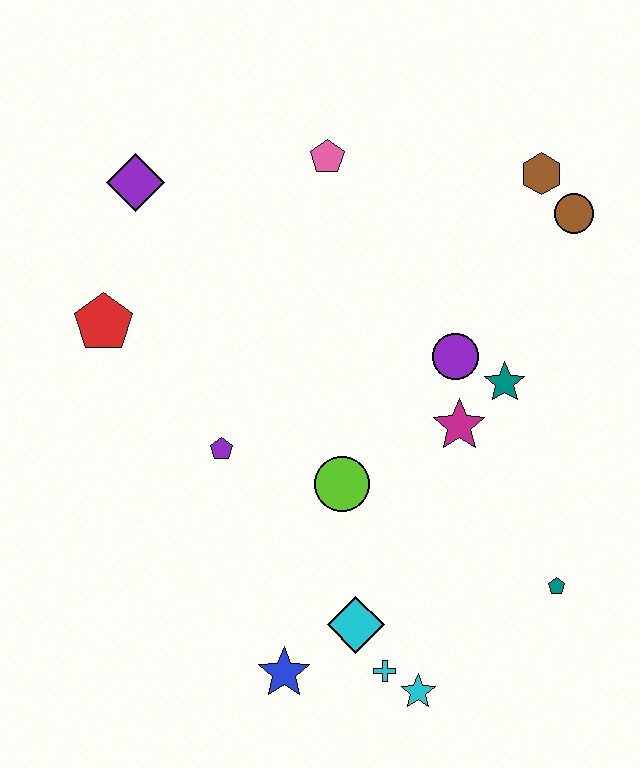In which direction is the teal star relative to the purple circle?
The teal star is to the right of the purple circle.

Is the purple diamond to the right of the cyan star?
No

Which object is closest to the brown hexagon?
The brown circle is closest to the brown hexagon.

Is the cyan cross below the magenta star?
Yes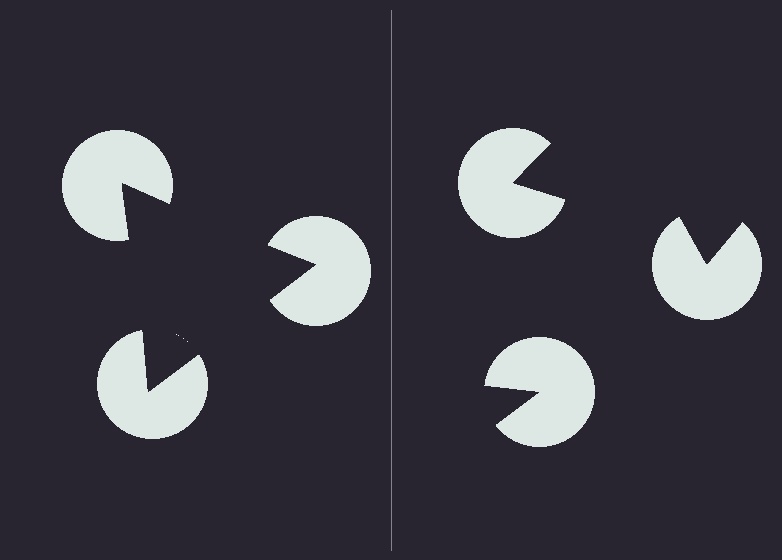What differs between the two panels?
The pac-man discs are positioned identically on both sides; only the wedge orientations differ. On the left they align to a triangle; on the right they are misaligned.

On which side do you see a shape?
An illusory triangle appears on the left side. On the right side the wedge cuts are rotated, so no coherent shape forms.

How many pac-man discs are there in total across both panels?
6 — 3 on each side.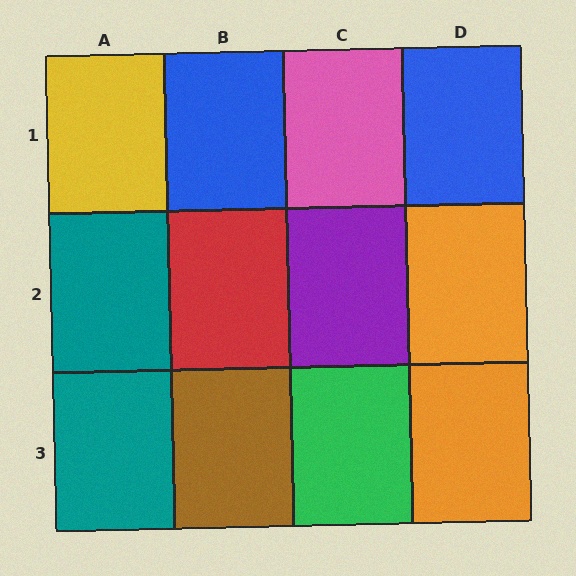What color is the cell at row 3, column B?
Brown.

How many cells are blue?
2 cells are blue.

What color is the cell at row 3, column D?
Orange.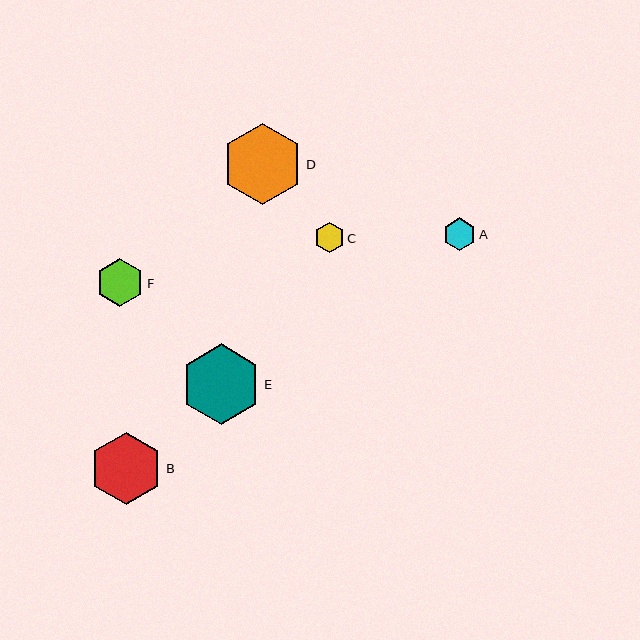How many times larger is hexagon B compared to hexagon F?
Hexagon B is approximately 1.5 times the size of hexagon F.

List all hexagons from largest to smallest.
From largest to smallest: D, E, B, F, A, C.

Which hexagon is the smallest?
Hexagon C is the smallest with a size of approximately 30 pixels.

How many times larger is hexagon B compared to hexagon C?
Hexagon B is approximately 2.4 times the size of hexagon C.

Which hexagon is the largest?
Hexagon D is the largest with a size of approximately 81 pixels.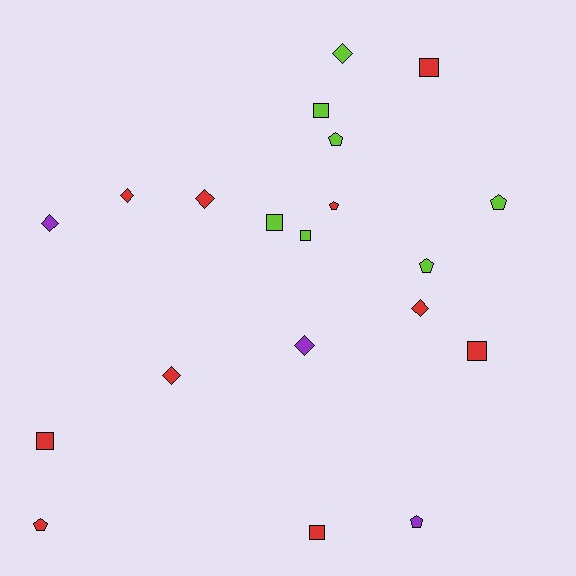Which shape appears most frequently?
Square, with 7 objects.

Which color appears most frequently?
Red, with 10 objects.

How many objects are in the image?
There are 20 objects.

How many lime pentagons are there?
There are 3 lime pentagons.